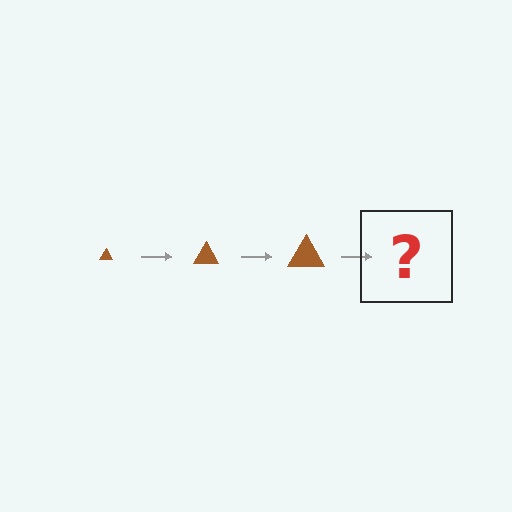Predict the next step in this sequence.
The next step is a brown triangle, larger than the previous one.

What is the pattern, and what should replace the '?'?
The pattern is that the triangle gets progressively larger each step. The '?' should be a brown triangle, larger than the previous one.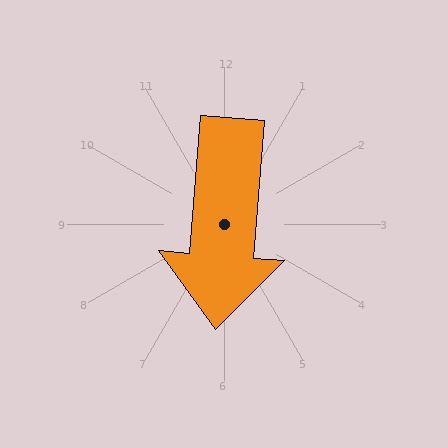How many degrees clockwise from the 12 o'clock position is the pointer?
Approximately 185 degrees.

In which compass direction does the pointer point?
South.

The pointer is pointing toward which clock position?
Roughly 6 o'clock.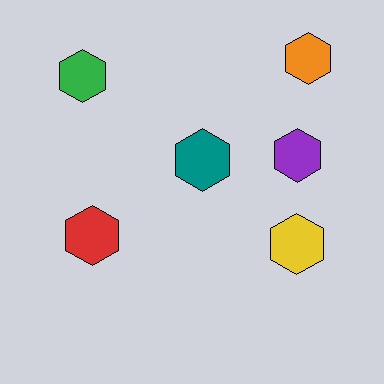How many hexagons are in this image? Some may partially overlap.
There are 6 hexagons.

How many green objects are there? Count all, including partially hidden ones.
There is 1 green object.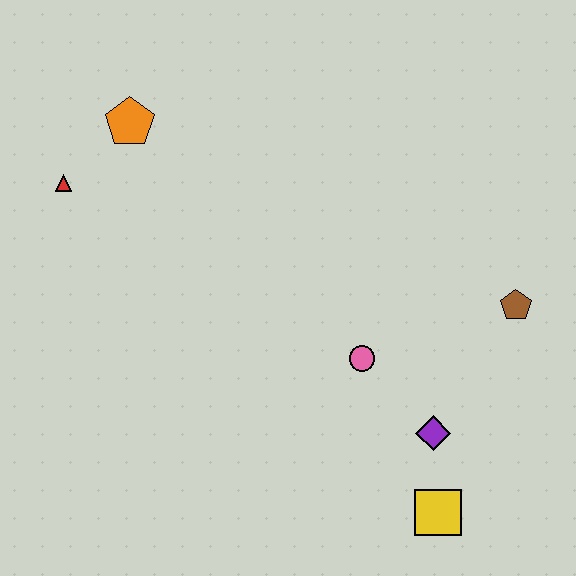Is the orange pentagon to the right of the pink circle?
No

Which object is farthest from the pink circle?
The red triangle is farthest from the pink circle.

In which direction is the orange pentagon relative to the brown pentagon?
The orange pentagon is to the left of the brown pentagon.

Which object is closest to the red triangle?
The orange pentagon is closest to the red triangle.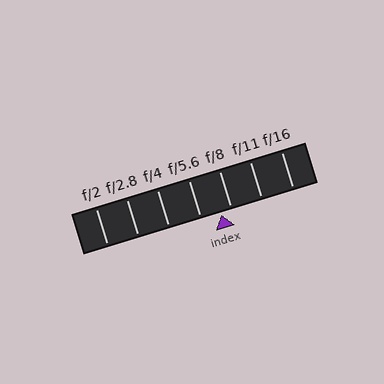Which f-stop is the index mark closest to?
The index mark is closest to f/8.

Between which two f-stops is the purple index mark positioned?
The index mark is between f/5.6 and f/8.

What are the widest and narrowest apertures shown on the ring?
The widest aperture shown is f/2 and the narrowest is f/16.